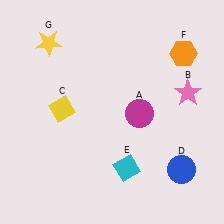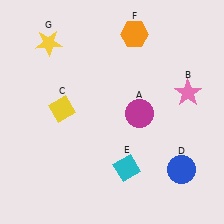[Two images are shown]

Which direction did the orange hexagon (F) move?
The orange hexagon (F) moved left.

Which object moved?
The orange hexagon (F) moved left.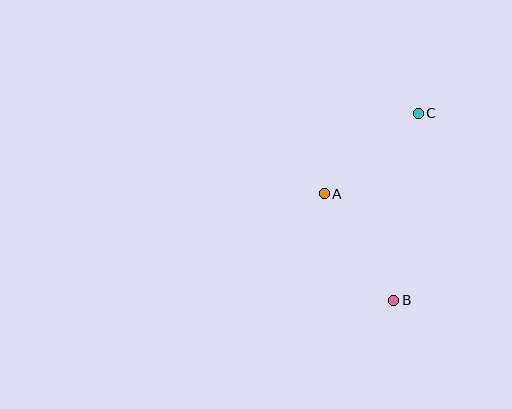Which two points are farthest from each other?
Points B and C are farthest from each other.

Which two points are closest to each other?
Points A and C are closest to each other.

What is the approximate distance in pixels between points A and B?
The distance between A and B is approximately 127 pixels.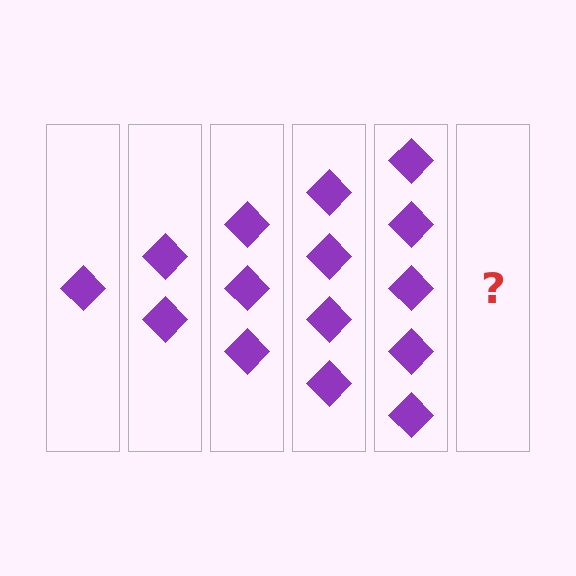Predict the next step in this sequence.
The next step is 6 diamonds.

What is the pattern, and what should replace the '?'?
The pattern is that each step adds one more diamond. The '?' should be 6 diamonds.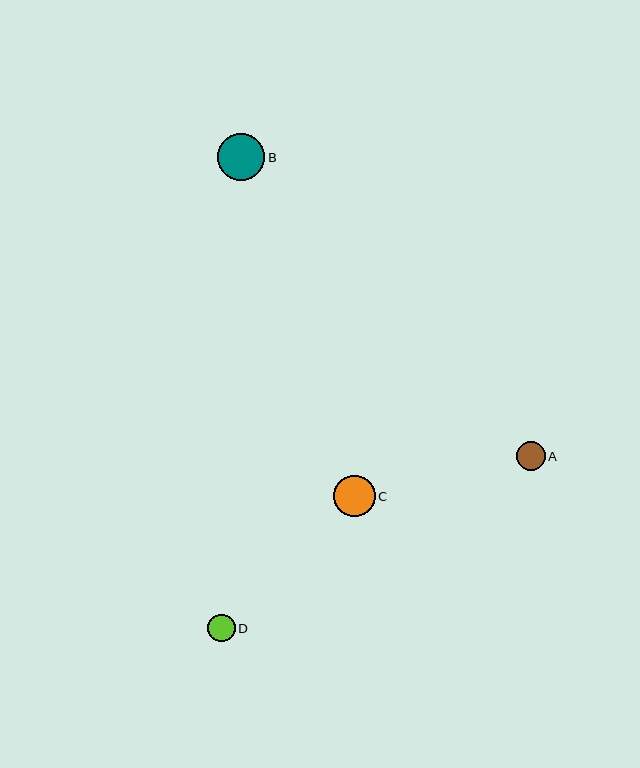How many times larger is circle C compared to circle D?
Circle C is approximately 1.5 times the size of circle D.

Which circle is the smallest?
Circle D is the smallest with a size of approximately 28 pixels.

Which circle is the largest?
Circle B is the largest with a size of approximately 47 pixels.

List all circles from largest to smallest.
From largest to smallest: B, C, A, D.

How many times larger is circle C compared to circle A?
Circle C is approximately 1.5 times the size of circle A.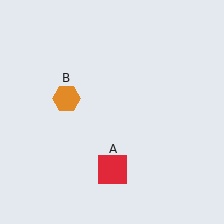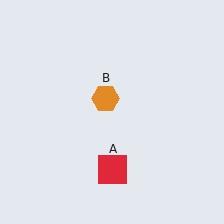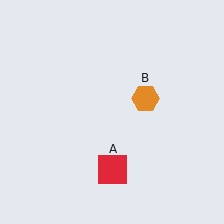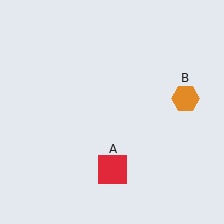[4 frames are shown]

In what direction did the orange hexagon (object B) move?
The orange hexagon (object B) moved right.